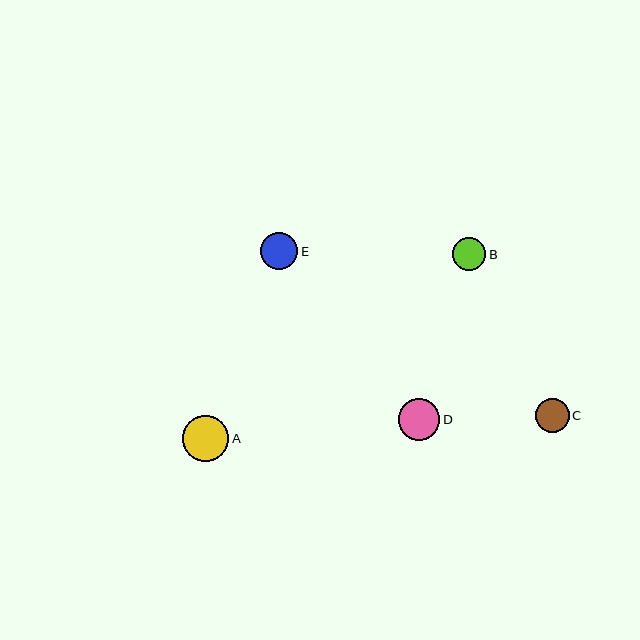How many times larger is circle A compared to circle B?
Circle A is approximately 1.4 times the size of circle B.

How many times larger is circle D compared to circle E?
Circle D is approximately 1.1 times the size of circle E.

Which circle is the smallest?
Circle B is the smallest with a size of approximately 33 pixels.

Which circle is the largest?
Circle A is the largest with a size of approximately 46 pixels.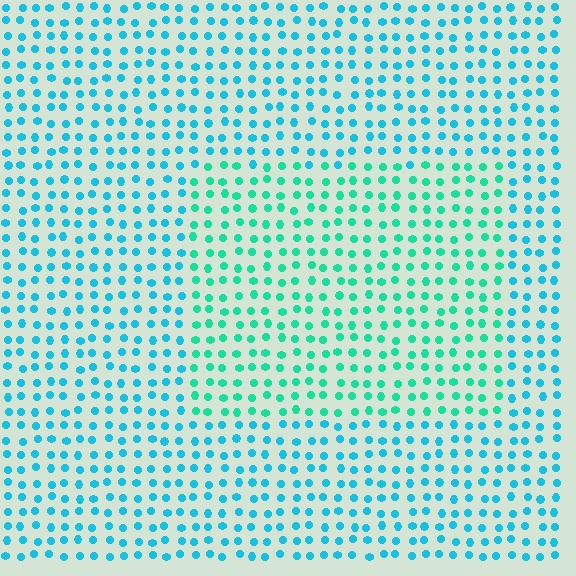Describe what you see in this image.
The image is filled with small cyan elements in a uniform arrangement. A rectangle-shaped region is visible where the elements are tinted to a slightly different hue, forming a subtle color boundary.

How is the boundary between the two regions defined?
The boundary is defined purely by a slight shift in hue (about 30 degrees). Spacing, size, and orientation are identical on both sides.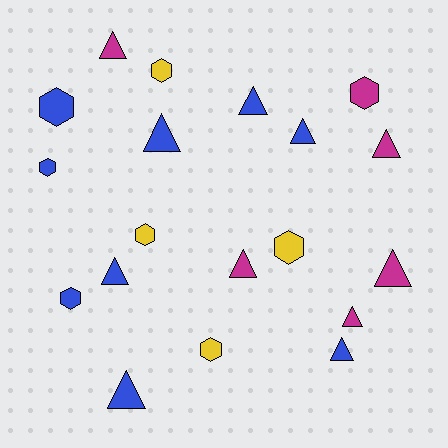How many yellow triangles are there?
There are no yellow triangles.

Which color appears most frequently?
Blue, with 9 objects.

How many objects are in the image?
There are 19 objects.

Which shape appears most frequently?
Triangle, with 11 objects.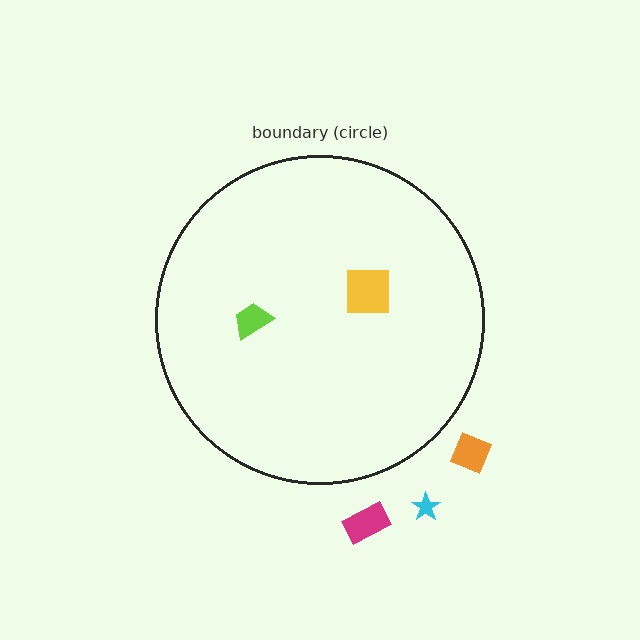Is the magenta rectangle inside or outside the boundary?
Outside.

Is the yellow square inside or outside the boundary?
Inside.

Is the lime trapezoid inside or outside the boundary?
Inside.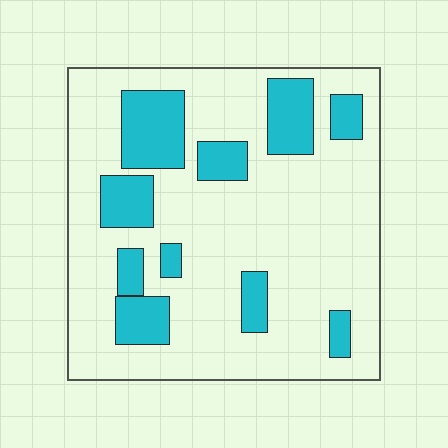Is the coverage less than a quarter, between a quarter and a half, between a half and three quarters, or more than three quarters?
Less than a quarter.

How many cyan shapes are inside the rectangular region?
10.